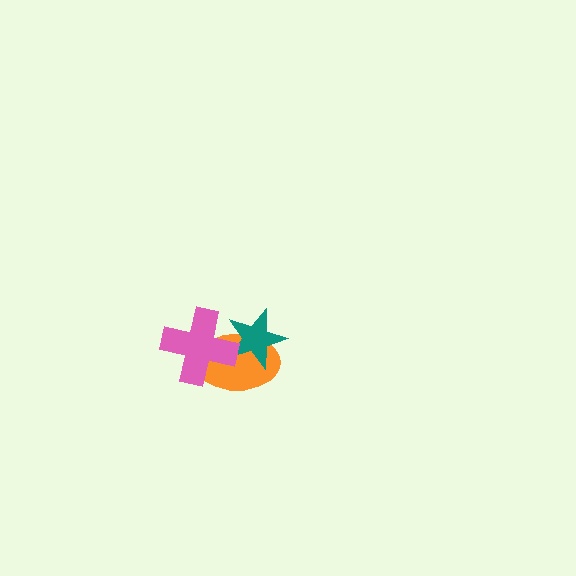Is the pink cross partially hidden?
No, no other shape covers it.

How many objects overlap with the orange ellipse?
2 objects overlap with the orange ellipse.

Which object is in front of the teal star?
The pink cross is in front of the teal star.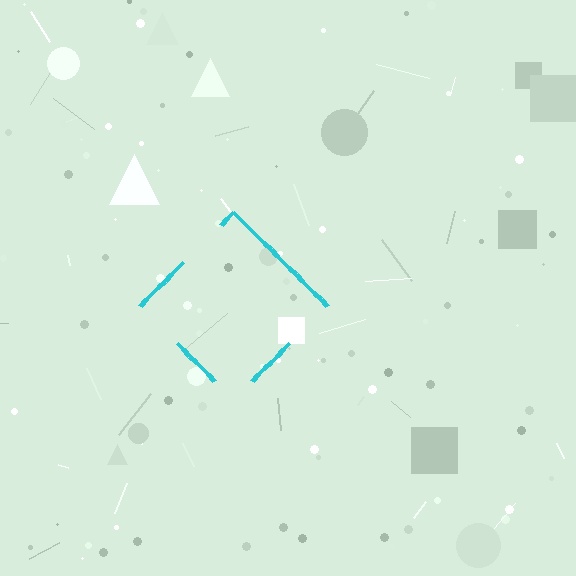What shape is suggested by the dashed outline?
The dashed outline suggests a diamond.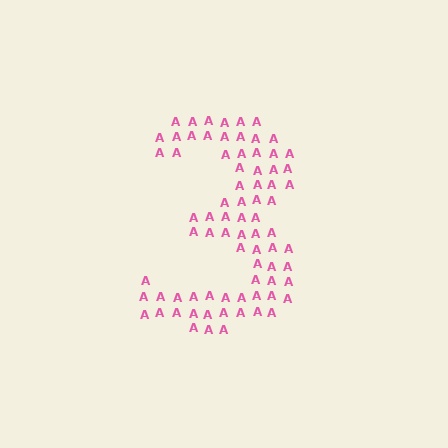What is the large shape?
The large shape is the digit 3.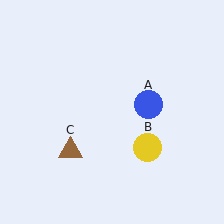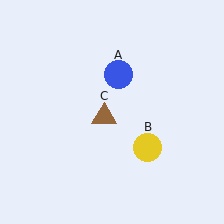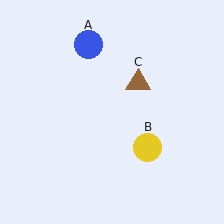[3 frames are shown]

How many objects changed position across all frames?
2 objects changed position: blue circle (object A), brown triangle (object C).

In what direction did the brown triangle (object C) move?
The brown triangle (object C) moved up and to the right.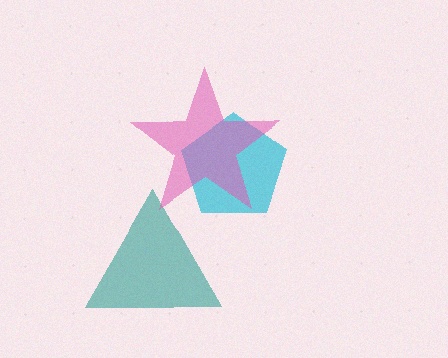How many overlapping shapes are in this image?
There are 3 overlapping shapes in the image.